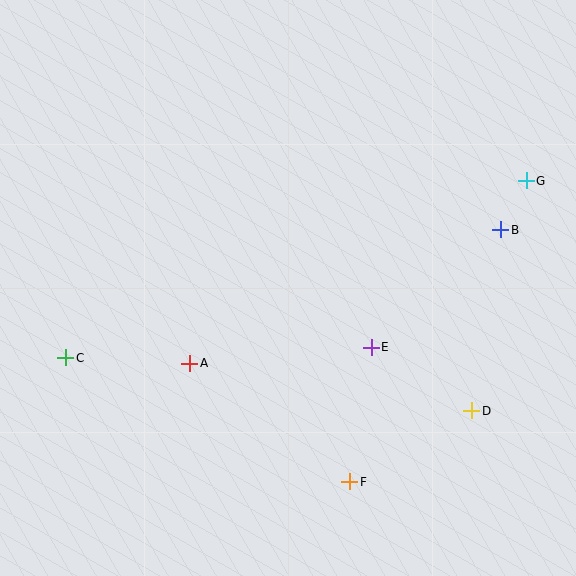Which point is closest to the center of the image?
Point E at (371, 347) is closest to the center.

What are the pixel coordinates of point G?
Point G is at (526, 181).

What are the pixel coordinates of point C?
Point C is at (66, 358).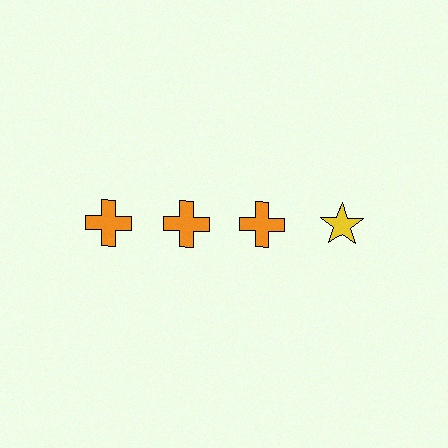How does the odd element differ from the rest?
It differs in both color (yellow instead of orange) and shape (star instead of cross).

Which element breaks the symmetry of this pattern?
The yellow star in the top row, second from right column breaks the symmetry. All other shapes are orange crosses.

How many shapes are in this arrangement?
There are 4 shapes arranged in a grid pattern.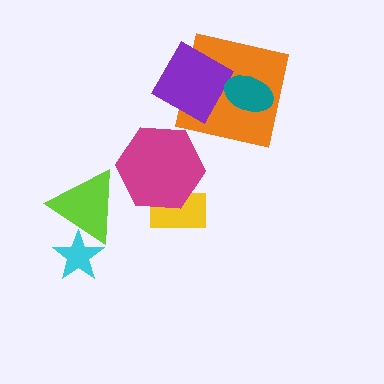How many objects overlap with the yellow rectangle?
1 object overlaps with the yellow rectangle.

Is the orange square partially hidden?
Yes, it is partially covered by another shape.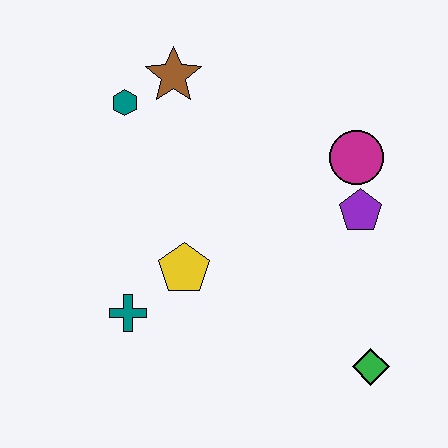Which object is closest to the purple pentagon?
The magenta circle is closest to the purple pentagon.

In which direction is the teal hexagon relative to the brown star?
The teal hexagon is to the left of the brown star.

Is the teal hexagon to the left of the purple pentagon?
Yes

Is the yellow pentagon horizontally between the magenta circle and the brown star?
Yes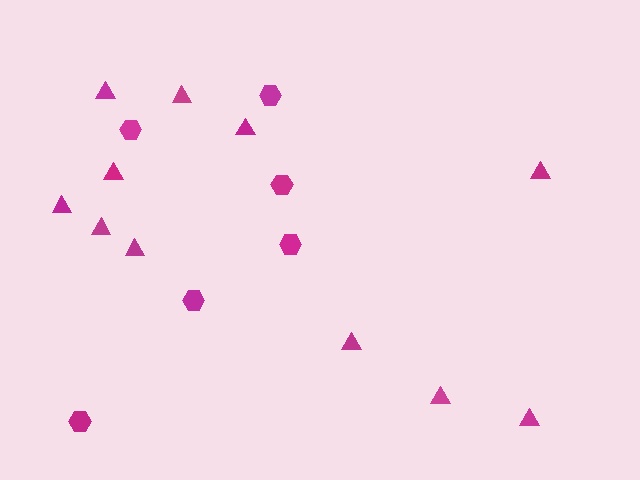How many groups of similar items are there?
There are 2 groups: one group of triangles (11) and one group of hexagons (6).